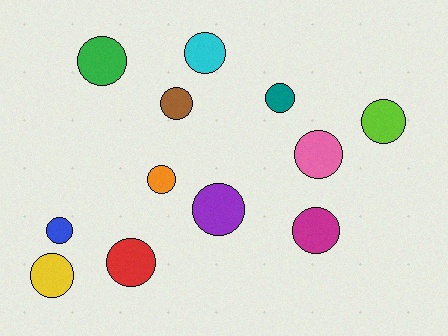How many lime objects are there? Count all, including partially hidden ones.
There is 1 lime object.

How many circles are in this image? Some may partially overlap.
There are 12 circles.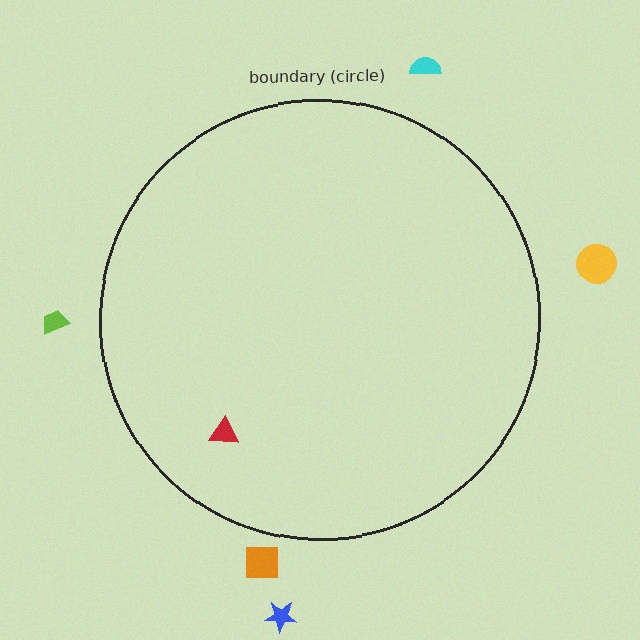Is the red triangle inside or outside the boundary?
Inside.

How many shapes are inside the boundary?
1 inside, 5 outside.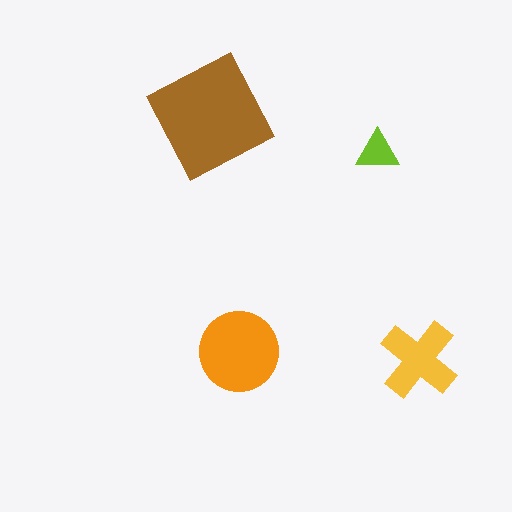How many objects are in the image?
There are 4 objects in the image.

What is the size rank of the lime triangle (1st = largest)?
4th.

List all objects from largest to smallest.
The brown square, the orange circle, the yellow cross, the lime triangle.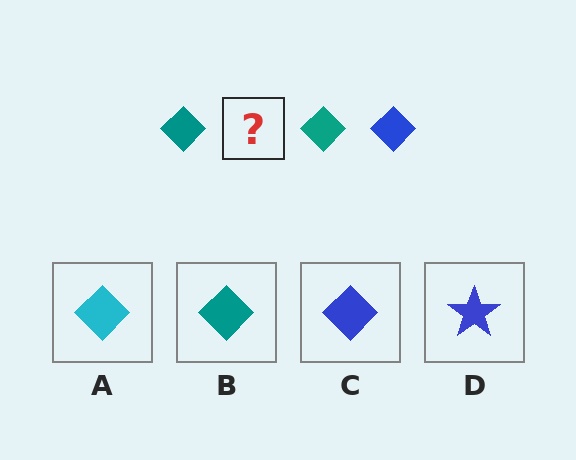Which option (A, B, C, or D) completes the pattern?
C.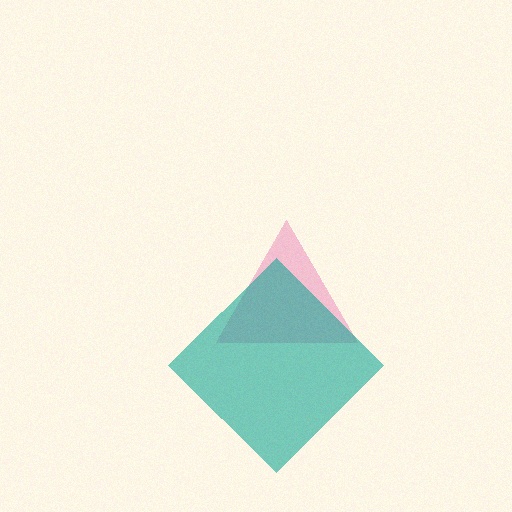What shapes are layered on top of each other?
The layered shapes are: a pink triangle, a teal diamond.